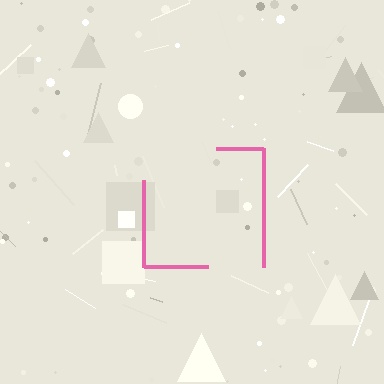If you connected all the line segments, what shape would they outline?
They would outline a square.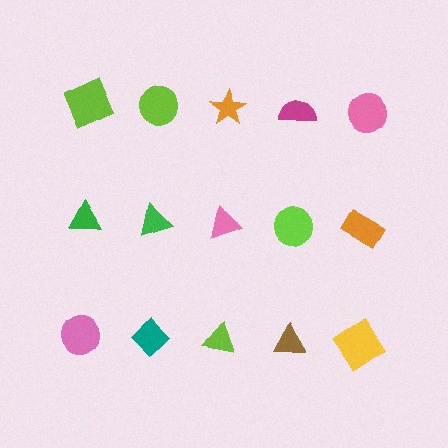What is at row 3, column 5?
A yellow diamond.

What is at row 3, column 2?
A teal diamond.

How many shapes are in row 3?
5 shapes.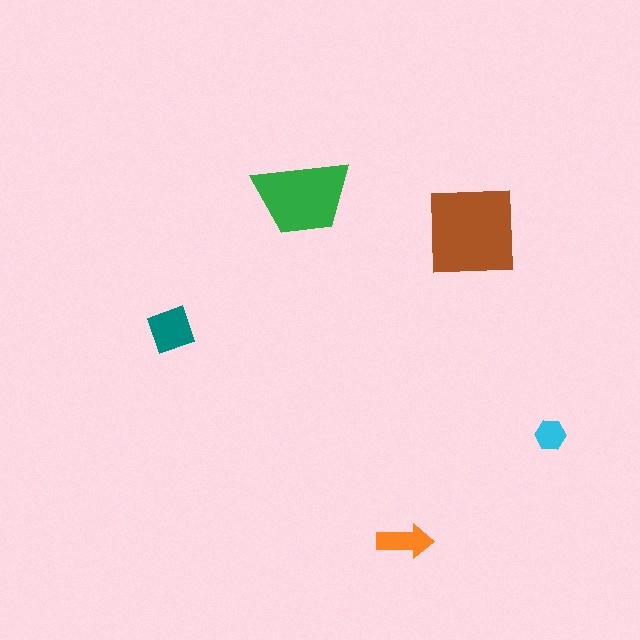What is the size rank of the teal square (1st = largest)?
3rd.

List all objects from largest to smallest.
The brown square, the green trapezoid, the teal square, the orange arrow, the cyan hexagon.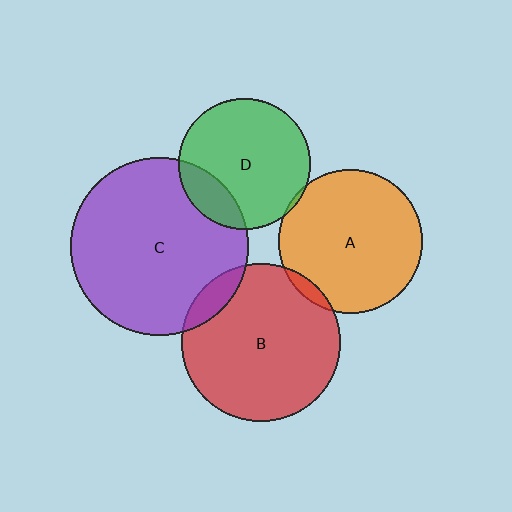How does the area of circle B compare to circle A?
Approximately 1.2 times.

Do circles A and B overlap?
Yes.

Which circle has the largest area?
Circle C (purple).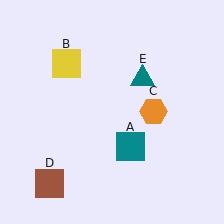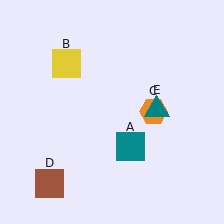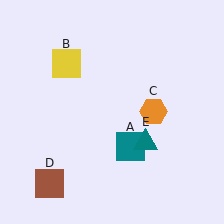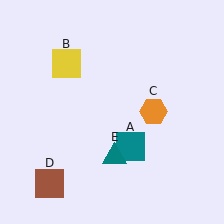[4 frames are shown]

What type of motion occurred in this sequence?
The teal triangle (object E) rotated clockwise around the center of the scene.